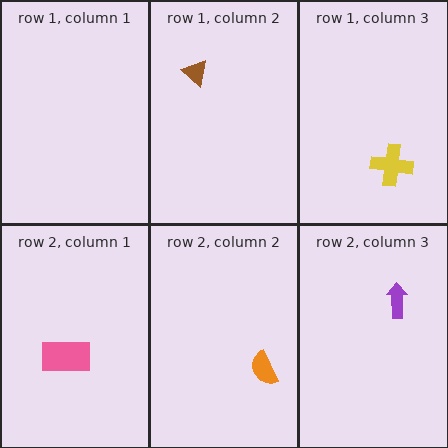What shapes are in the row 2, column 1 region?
The pink rectangle.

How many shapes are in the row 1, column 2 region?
1.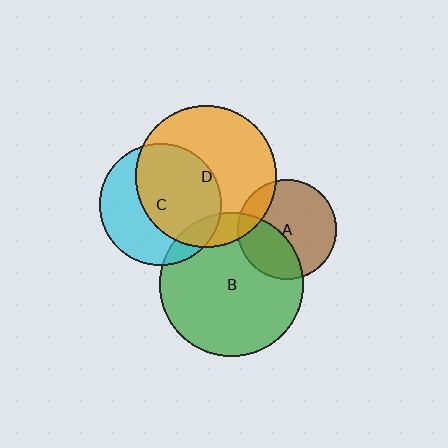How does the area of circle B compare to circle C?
Approximately 1.4 times.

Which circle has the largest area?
Circle B (green).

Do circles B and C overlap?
Yes.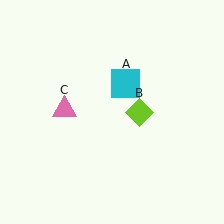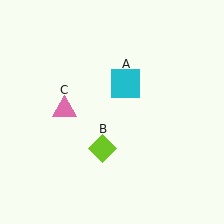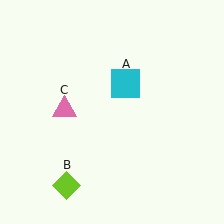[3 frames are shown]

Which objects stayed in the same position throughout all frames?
Cyan square (object A) and pink triangle (object C) remained stationary.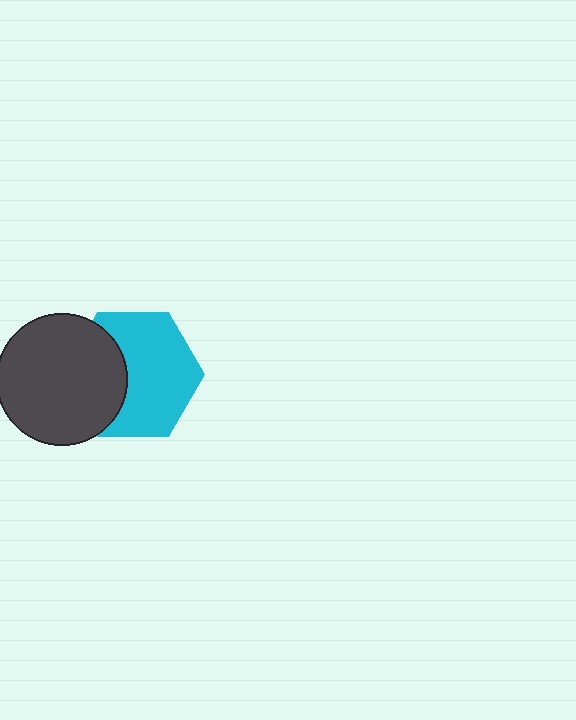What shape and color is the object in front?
The object in front is a dark gray circle.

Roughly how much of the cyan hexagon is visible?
Most of it is visible (roughly 66%).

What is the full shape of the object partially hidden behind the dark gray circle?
The partially hidden object is a cyan hexagon.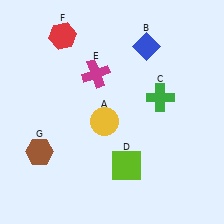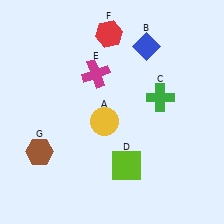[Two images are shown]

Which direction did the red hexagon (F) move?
The red hexagon (F) moved right.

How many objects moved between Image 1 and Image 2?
1 object moved between the two images.